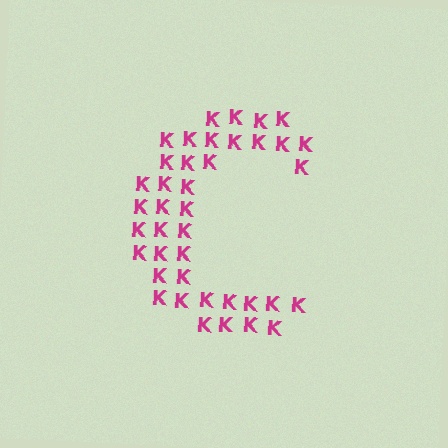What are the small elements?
The small elements are letter K's.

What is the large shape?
The large shape is the letter C.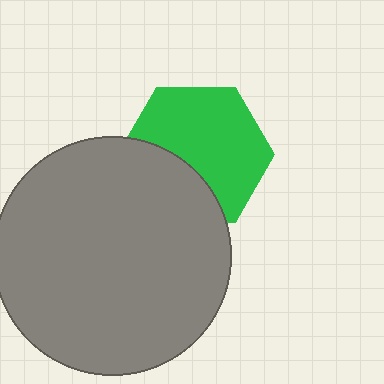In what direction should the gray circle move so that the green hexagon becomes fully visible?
The gray circle should move down. That is the shortest direction to clear the overlap and leave the green hexagon fully visible.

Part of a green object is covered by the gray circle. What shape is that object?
It is a hexagon.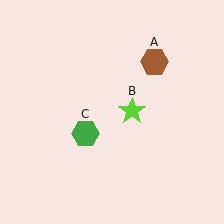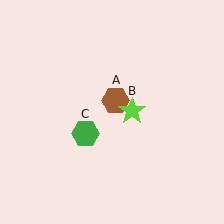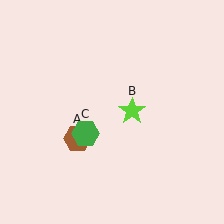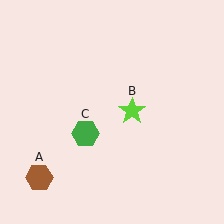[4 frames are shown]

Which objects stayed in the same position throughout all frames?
Lime star (object B) and green hexagon (object C) remained stationary.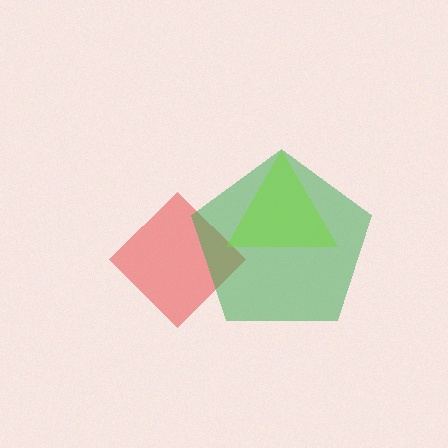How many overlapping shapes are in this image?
There are 3 overlapping shapes in the image.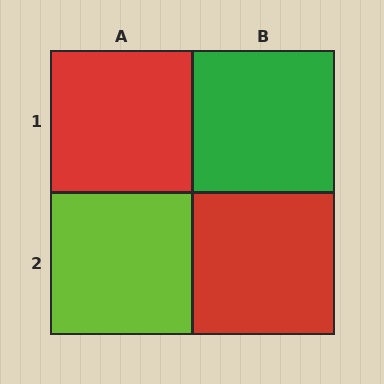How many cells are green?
1 cell is green.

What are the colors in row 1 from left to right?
Red, green.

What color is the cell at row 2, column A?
Lime.